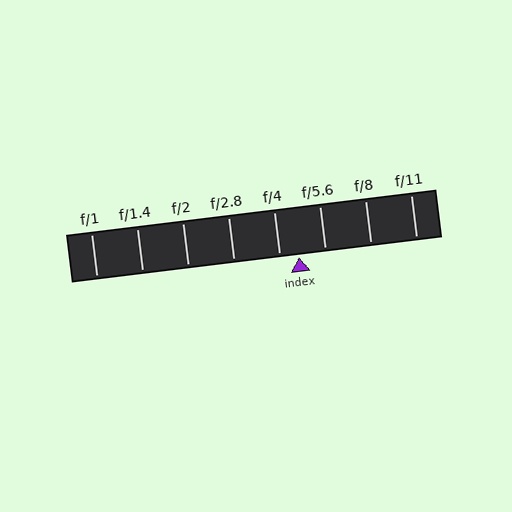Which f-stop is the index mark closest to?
The index mark is closest to f/4.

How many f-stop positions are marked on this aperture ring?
There are 8 f-stop positions marked.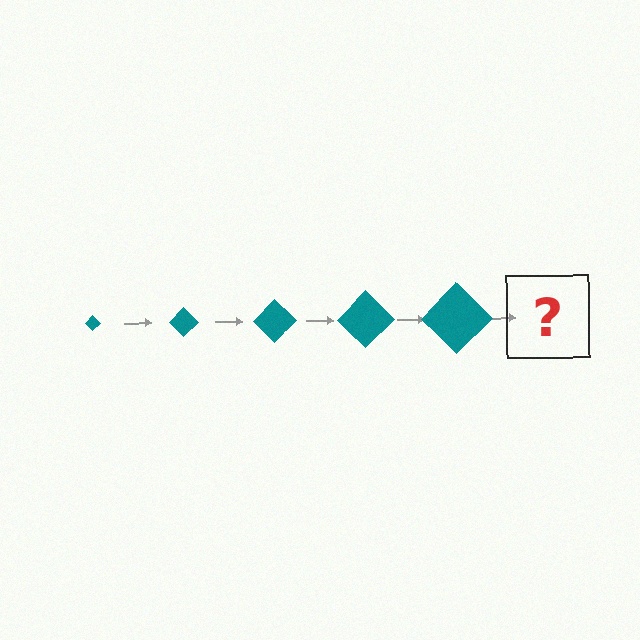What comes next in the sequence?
The next element should be a teal diamond, larger than the previous one.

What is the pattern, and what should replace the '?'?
The pattern is that the diamond gets progressively larger each step. The '?' should be a teal diamond, larger than the previous one.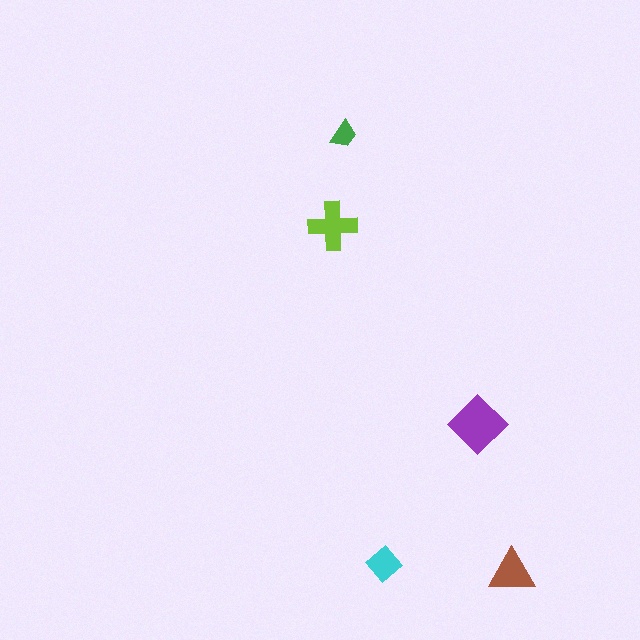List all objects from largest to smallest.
The purple diamond, the lime cross, the brown triangle, the cyan diamond, the green trapezoid.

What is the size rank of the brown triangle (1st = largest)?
3rd.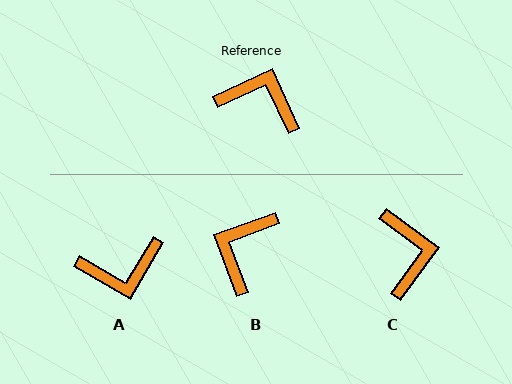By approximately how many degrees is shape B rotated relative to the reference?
Approximately 85 degrees counter-clockwise.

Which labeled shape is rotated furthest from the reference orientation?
A, about 145 degrees away.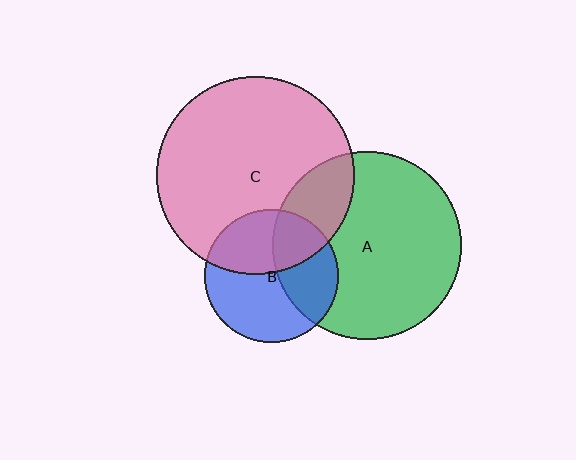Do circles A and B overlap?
Yes.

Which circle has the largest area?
Circle C (pink).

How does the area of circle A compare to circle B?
Approximately 2.0 times.